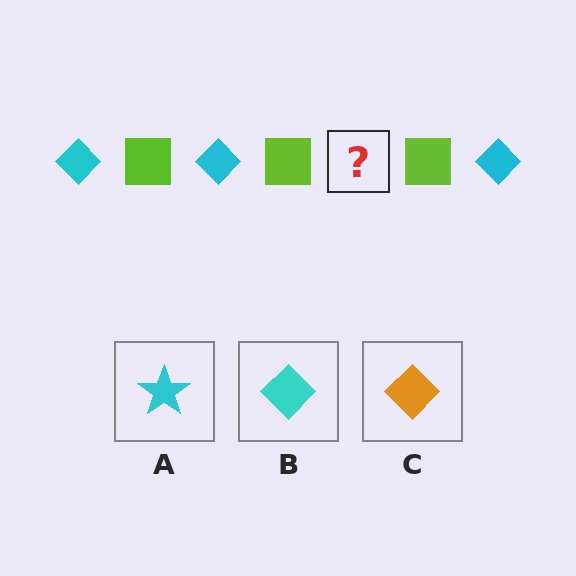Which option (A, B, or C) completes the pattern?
B.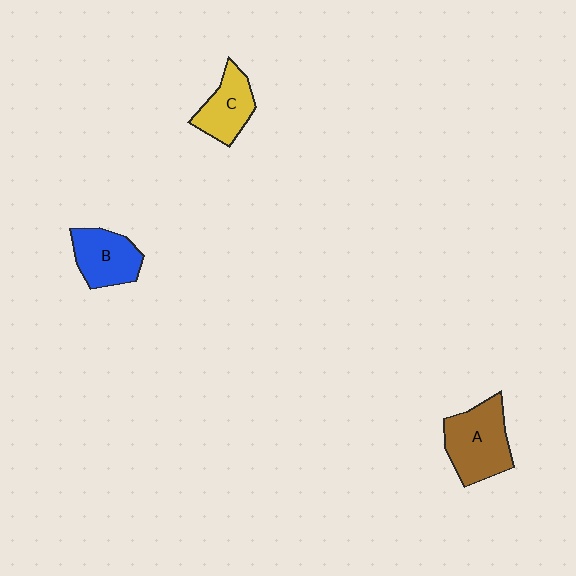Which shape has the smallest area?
Shape C (yellow).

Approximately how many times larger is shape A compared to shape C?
Approximately 1.4 times.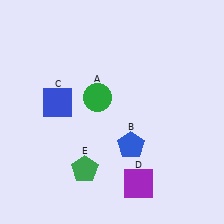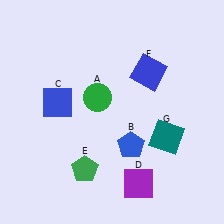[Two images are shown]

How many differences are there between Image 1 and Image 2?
There are 2 differences between the two images.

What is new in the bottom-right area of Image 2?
A teal square (G) was added in the bottom-right area of Image 2.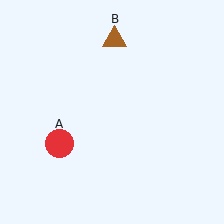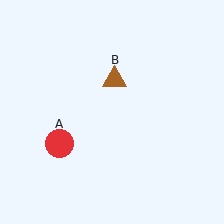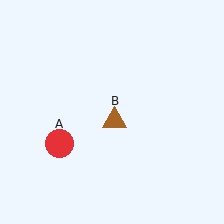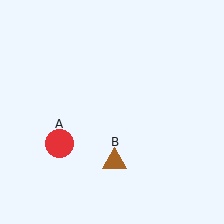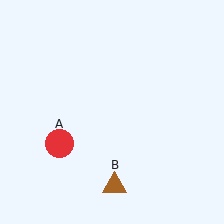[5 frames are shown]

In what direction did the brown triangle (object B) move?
The brown triangle (object B) moved down.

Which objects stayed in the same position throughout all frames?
Red circle (object A) remained stationary.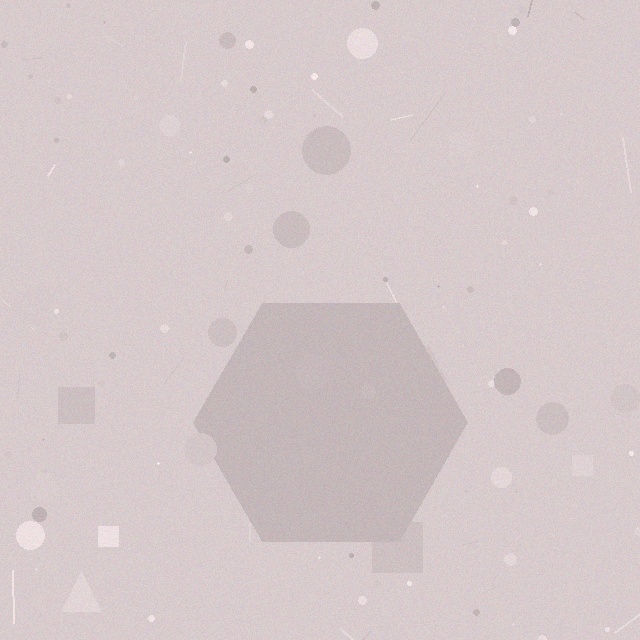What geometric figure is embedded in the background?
A hexagon is embedded in the background.